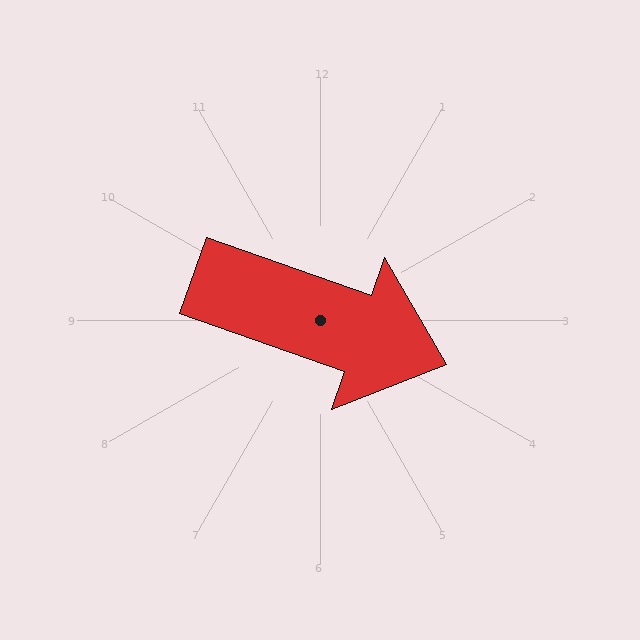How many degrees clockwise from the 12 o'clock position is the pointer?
Approximately 109 degrees.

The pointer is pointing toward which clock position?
Roughly 4 o'clock.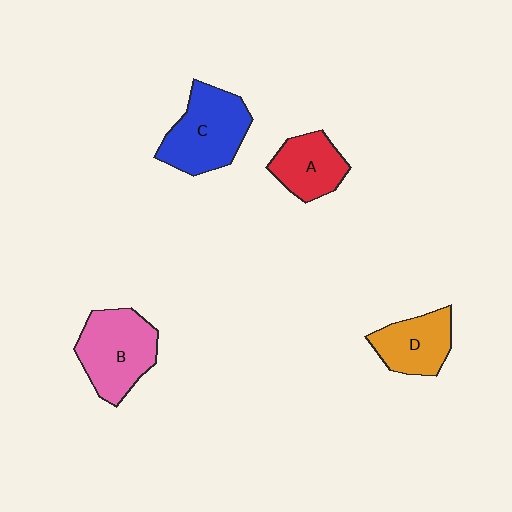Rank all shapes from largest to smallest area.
From largest to smallest: C (blue), B (pink), D (orange), A (red).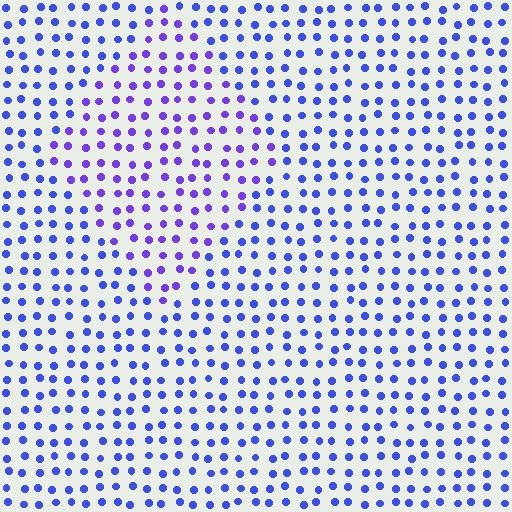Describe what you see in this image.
The image is filled with small blue elements in a uniform arrangement. A diamond-shaped region is visible where the elements are tinted to a slightly different hue, forming a subtle color boundary.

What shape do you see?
I see a diamond.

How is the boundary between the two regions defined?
The boundary is defined purely by a slight shift in hue (about 28 degrees). Spacing, size, and orientation are identical on both sides.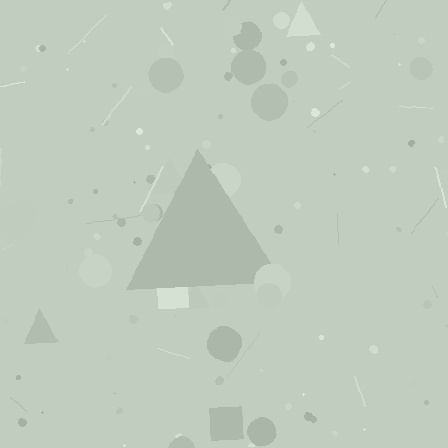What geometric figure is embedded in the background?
A triangle is embedded in the background.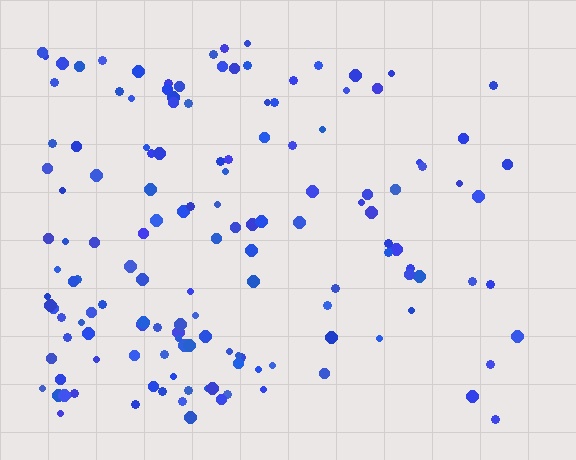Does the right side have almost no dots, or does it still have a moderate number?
Still a moderate number, just noticeably fewer than the left.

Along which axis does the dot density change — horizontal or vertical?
Horizontal.